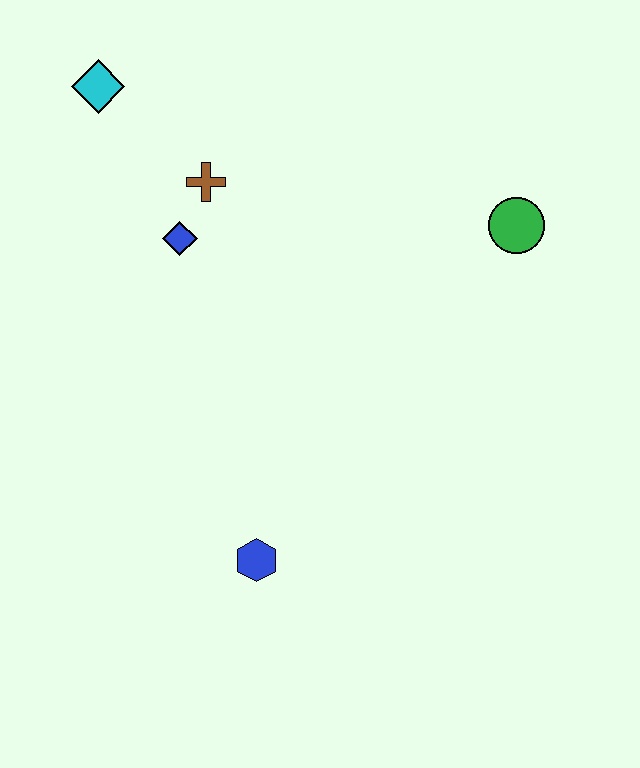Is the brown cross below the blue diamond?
No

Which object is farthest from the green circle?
The cyan diamond is farthest from the green circle.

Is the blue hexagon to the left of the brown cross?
No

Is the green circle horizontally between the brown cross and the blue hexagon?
No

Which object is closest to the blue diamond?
The brown cross is closest to the blue diamond.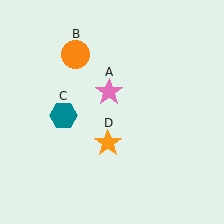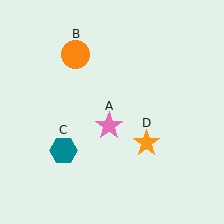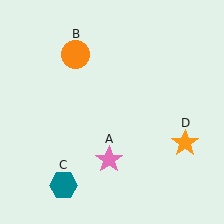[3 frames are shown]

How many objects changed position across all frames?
3 objects changed position: pink star (object A), teal hexagon (object C), orange star (object D).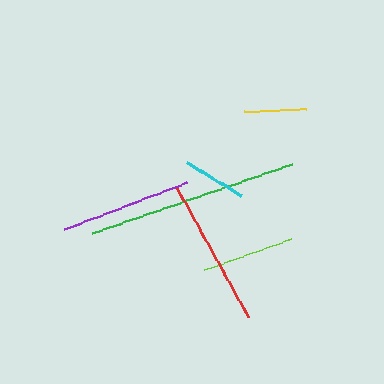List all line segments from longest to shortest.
From longest to shortest: green, red, purple, lime, cyan, yellow.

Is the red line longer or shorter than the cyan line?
The red line is longer than the cyan line.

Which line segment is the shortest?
The yellow line is the shortest at approximately 62 pixels.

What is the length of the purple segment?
The purple segment is approximately 132 pixels long.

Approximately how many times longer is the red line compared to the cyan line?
The red line is approximately 2.3 times the length of the cyan line.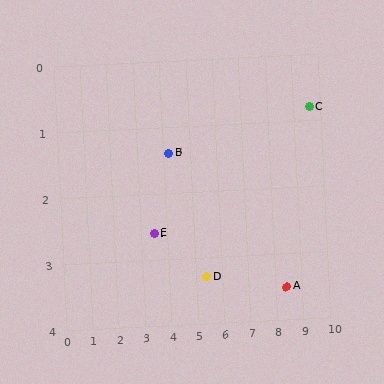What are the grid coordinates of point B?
Point B is at approximately (4.2, 1.4).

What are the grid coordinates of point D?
Point D is at approximately (5.4, 3.3).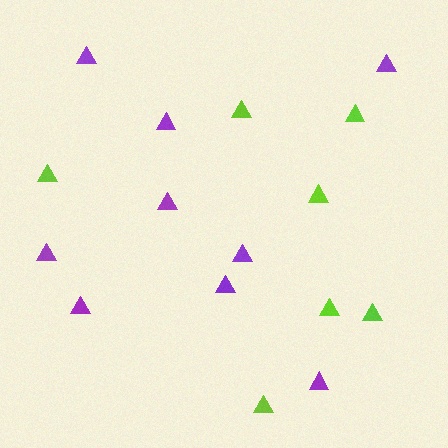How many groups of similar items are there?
There are 2 groups: one group of lime triangles (7) and one group of purple triangles (9).